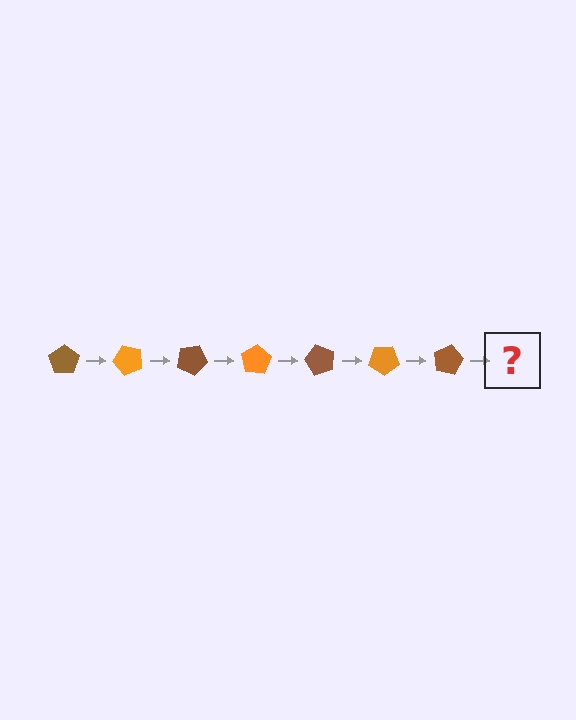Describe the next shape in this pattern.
It should be an orange pentagon, rotated 350 degrees from the start.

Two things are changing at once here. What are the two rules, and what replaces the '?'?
The two rules are that it rotates 50 degrees each step and the color cycles through brown and orange. The '?' should be an orange pentagon, rotated 350 degrees from the start.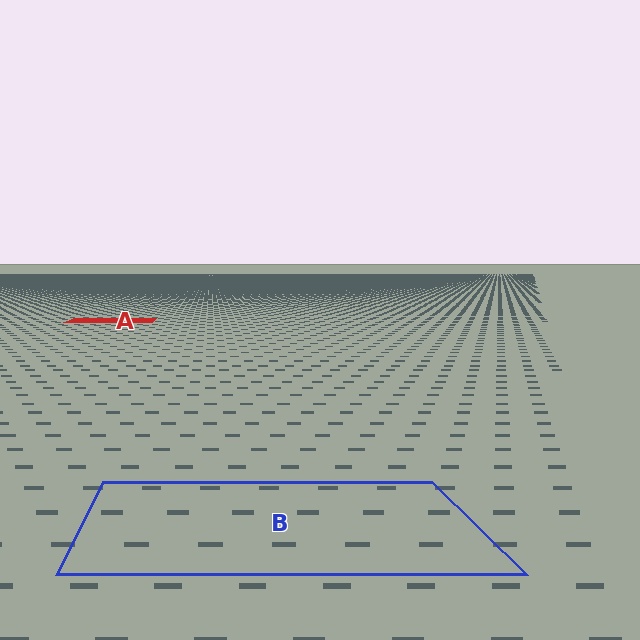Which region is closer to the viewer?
Region B is closer. The texture elements there are larger and more spread out.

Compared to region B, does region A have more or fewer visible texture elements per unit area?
Region A has more texture elements per unit area — they are packed more densely because it is farther away.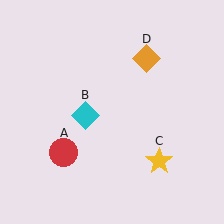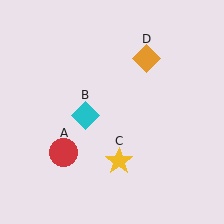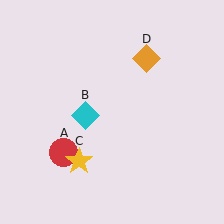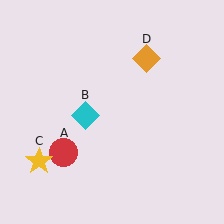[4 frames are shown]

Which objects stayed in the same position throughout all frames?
Red circle (object A) and cyan diamond (object B) and orange diamond (object D) remained stationary.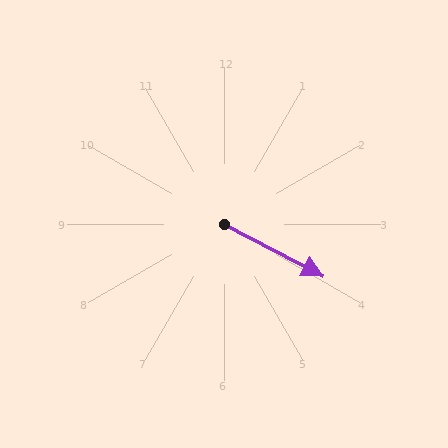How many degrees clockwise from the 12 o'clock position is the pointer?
Approximately 117 degrees.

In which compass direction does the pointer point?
Southeast.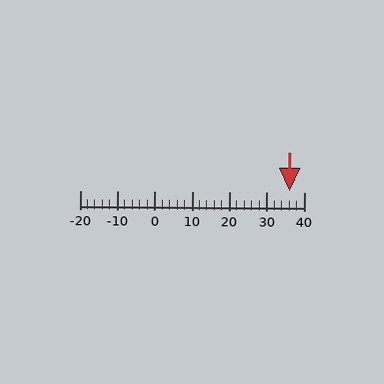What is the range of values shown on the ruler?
The ruler shows values from -20 to 40.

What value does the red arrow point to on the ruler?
The red arrow points to approximately 36.